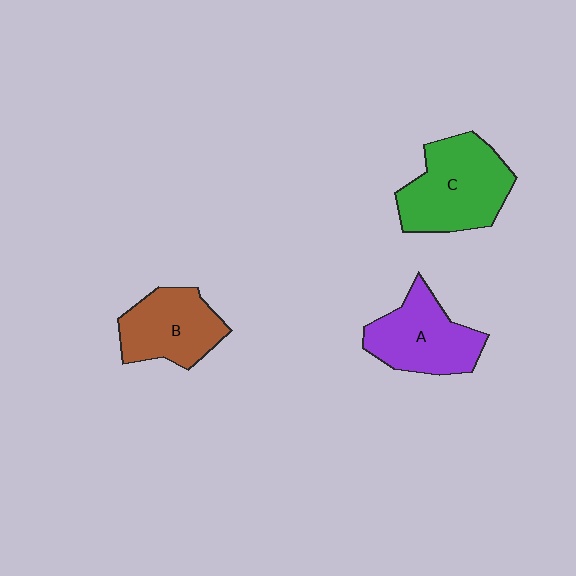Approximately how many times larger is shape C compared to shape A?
Approximately 1.2 times.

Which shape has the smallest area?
Shape B (brown).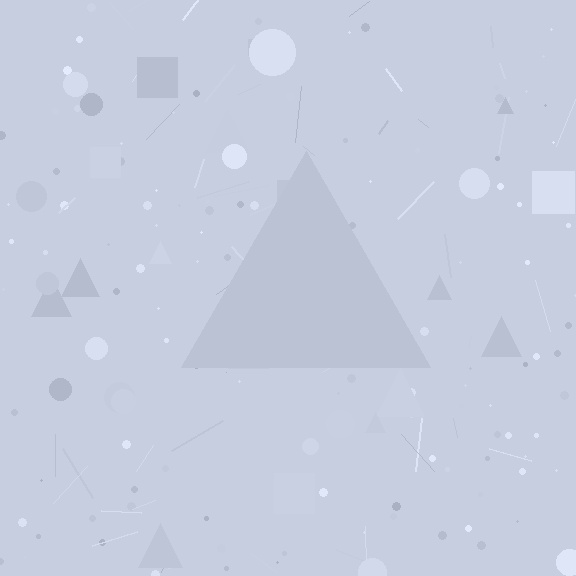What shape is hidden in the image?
A triangle is hidden in the image.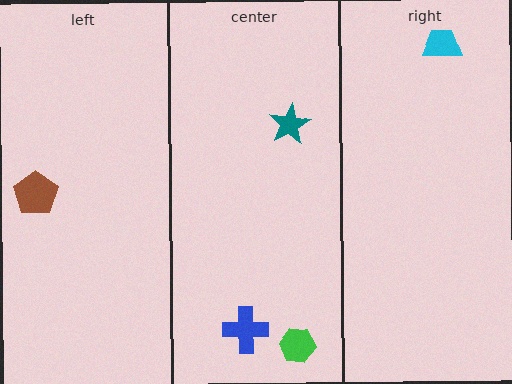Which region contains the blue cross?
The center region.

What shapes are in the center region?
The green hexagon, the blue cross, the teal star.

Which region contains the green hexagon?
The center region.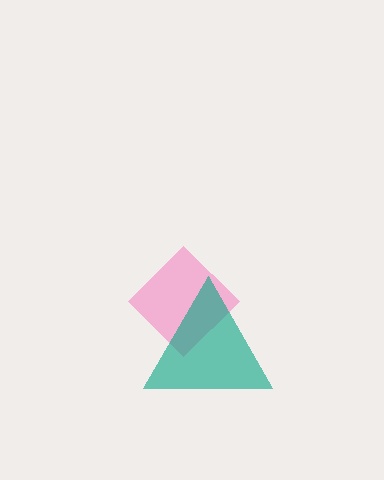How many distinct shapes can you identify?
There are 2 distinct shapes: a pink diamond, a teal triangle.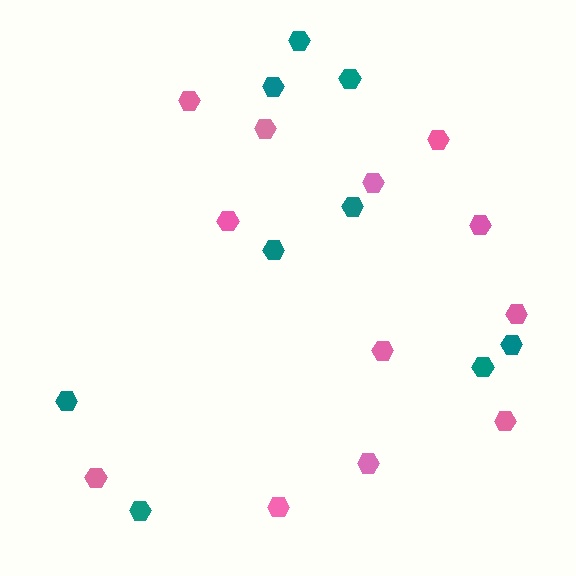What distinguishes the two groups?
There are 2 groups: one group of pink hexagons (12) and one group of teal hexagons (9).